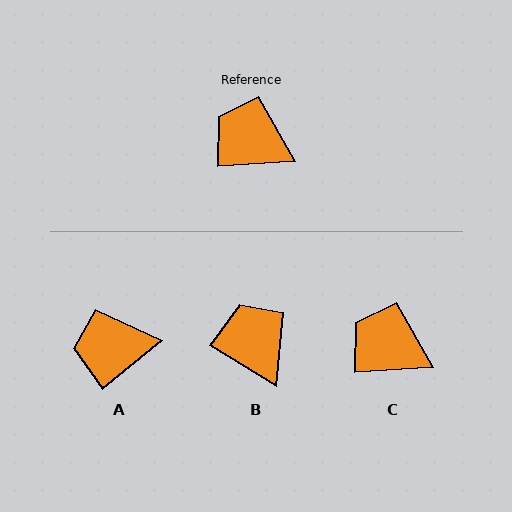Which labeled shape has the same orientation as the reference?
C.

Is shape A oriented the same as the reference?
No, it is off by about 35 degrees.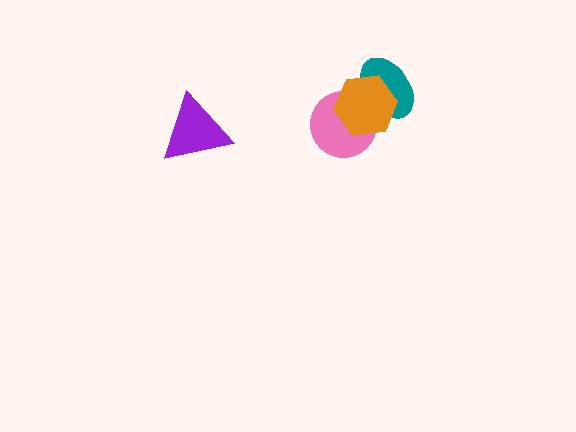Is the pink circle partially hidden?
Yes, it is partially covered by another shape.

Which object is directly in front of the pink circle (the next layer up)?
The teal ellipse is directly in front of the pink circle.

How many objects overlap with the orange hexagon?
2 objects overlap with the orange hexagon.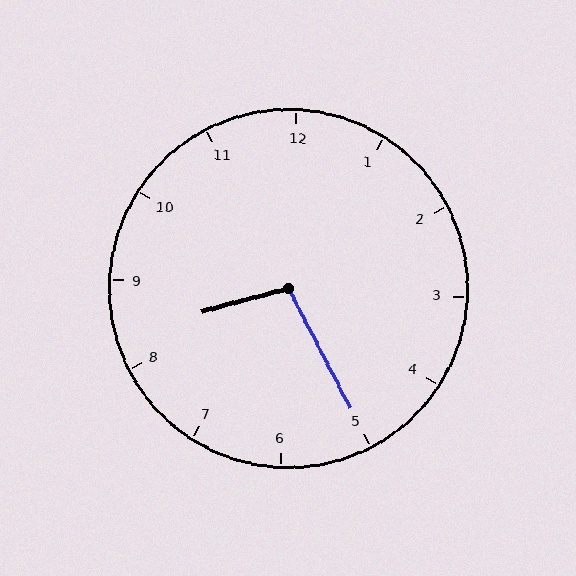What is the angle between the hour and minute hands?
Approximately 102 degrees.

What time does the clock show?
8:25.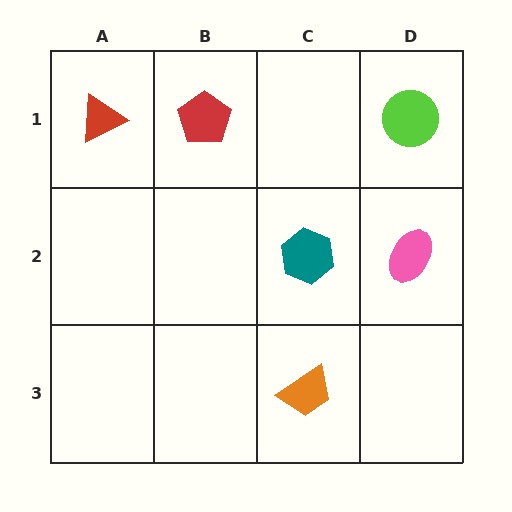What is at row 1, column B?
A red pentagon.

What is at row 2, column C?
A teal hexagon.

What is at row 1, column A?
A red triangle.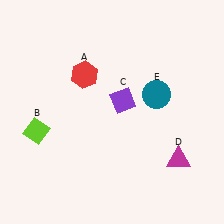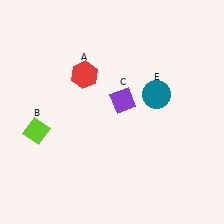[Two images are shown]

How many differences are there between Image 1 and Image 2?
There is 1 difference between the two images.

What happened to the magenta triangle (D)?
The magenta triangle (D) was removed in Image 2. It was in the bottom-right area of Image 1.